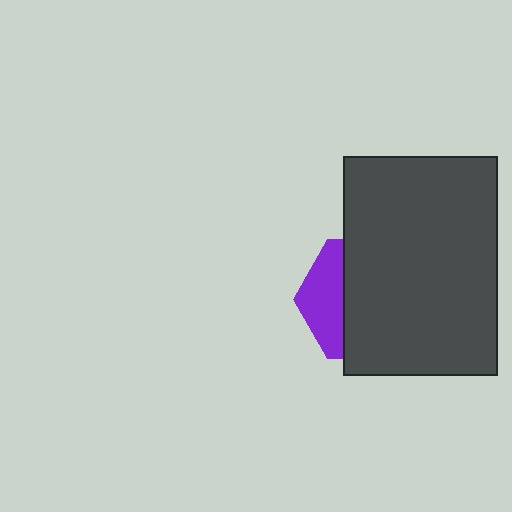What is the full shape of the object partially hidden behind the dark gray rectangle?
The partially hidden object is a purple hexagon.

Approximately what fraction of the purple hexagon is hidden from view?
Roughly 68% of the purple hexagon is hidden behind the dark gray rectangle.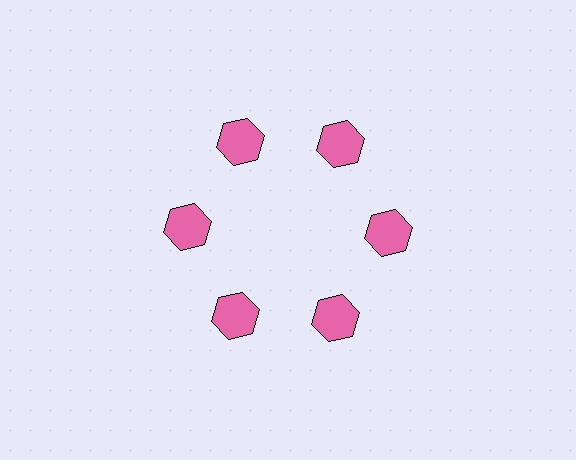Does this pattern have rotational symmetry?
Yes, this pattern has 6-fold rotational symmetry. It looks the same after rotating 60 degrees around the center.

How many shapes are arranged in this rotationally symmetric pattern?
There are 6 shapes, arranged in 6 groups of 1.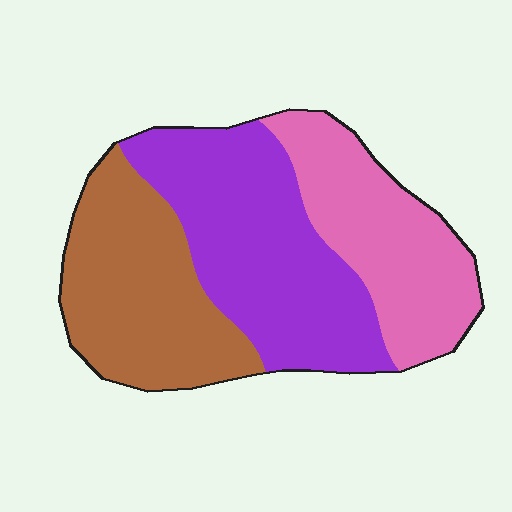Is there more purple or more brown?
Purple.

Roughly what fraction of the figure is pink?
Pink covers around 30% of the figure.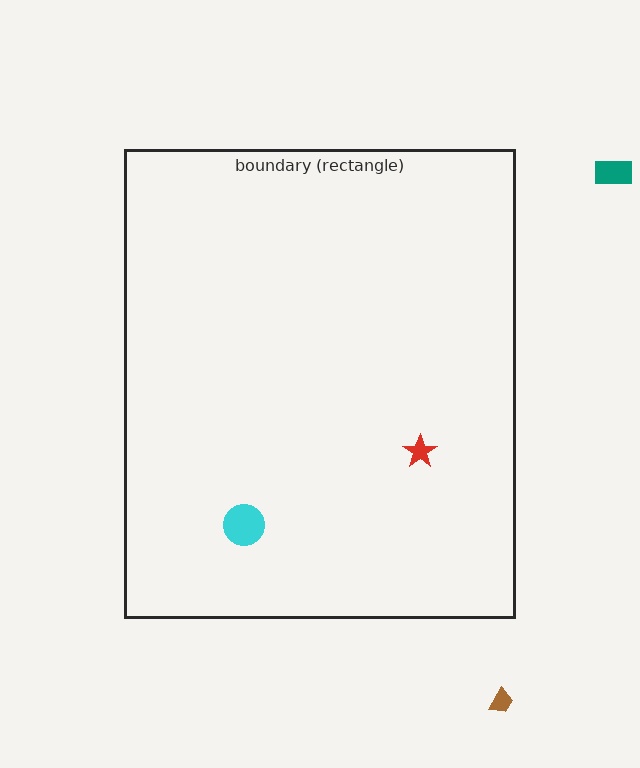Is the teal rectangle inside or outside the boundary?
Outside.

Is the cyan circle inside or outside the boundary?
Inside.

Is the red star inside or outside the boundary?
Inside.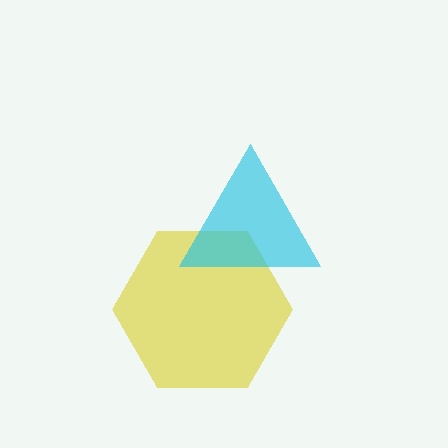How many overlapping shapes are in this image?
There are 2 overlapping shapes in the image.